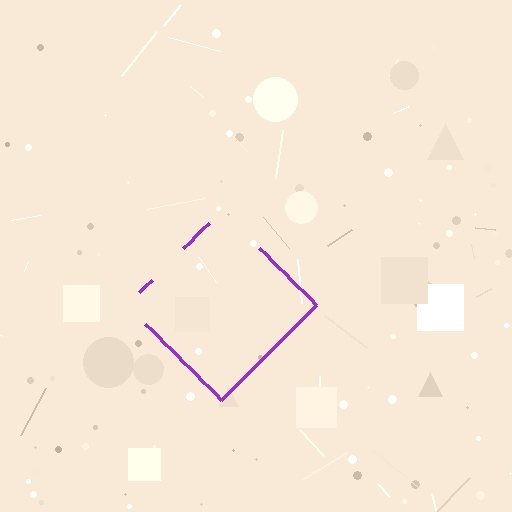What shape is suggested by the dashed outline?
The dashed outline suggests a diamond.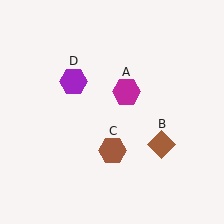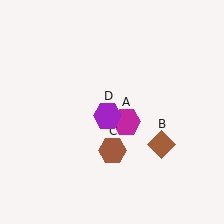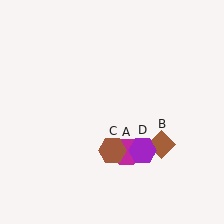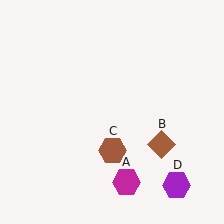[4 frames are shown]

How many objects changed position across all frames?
2 objects changed position: magenta hexagon (object A), purple hexagon (object D).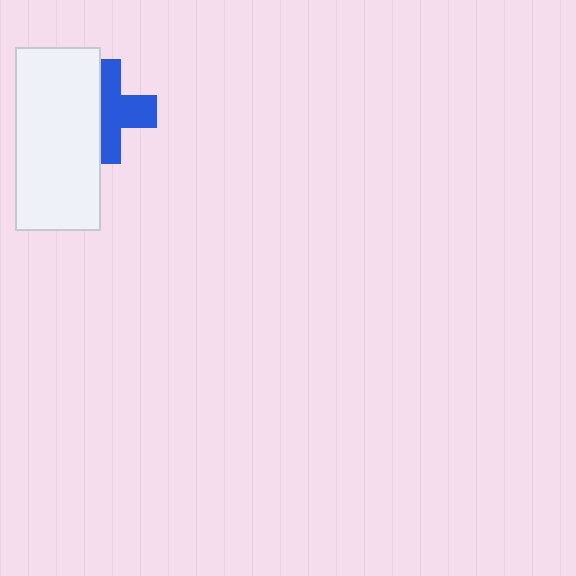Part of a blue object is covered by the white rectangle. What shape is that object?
It is a cross.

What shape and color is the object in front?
The object in front is a white rectangle.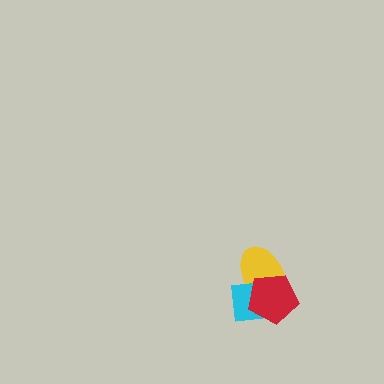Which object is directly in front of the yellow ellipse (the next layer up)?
The cyan square is directly in front of the yellow ellipse.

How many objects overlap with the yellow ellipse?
2 objects overlap with the yellow ellipse.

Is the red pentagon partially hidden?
No, no other shape covers it.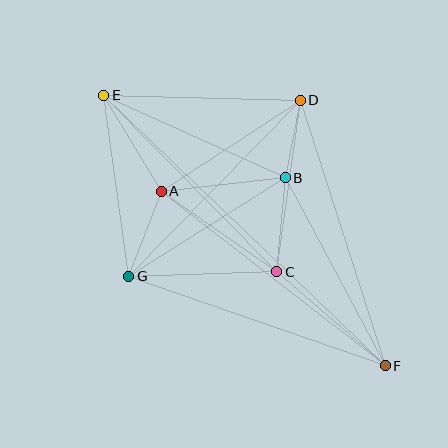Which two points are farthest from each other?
Points E and F are farthest from each other.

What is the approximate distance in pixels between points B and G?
The distance between B and G is approximately 185 pixels.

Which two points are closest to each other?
Points B and D are closest to each other.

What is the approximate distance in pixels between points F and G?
The distance between F and G is approximately 272 pixels.